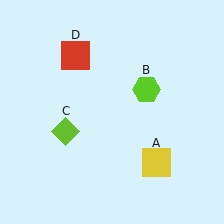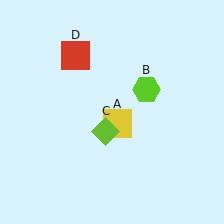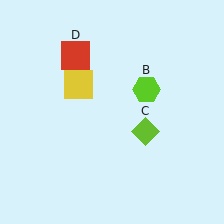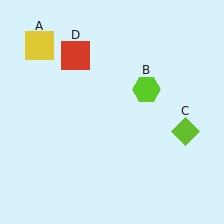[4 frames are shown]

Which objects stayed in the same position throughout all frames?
Lime hexagon (object B) and red square (object D) remained stationary.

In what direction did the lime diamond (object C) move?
The lime diamond (object C) moved right.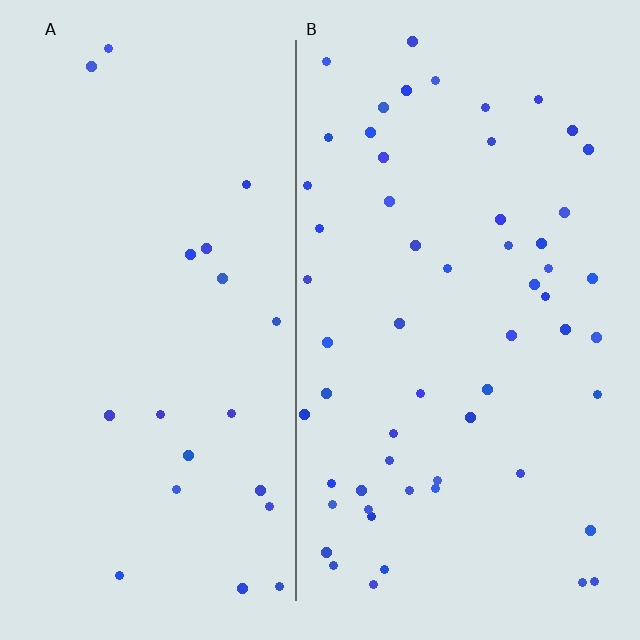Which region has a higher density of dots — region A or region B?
B (the right).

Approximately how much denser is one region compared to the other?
Approximately 2.8× — region B over region A.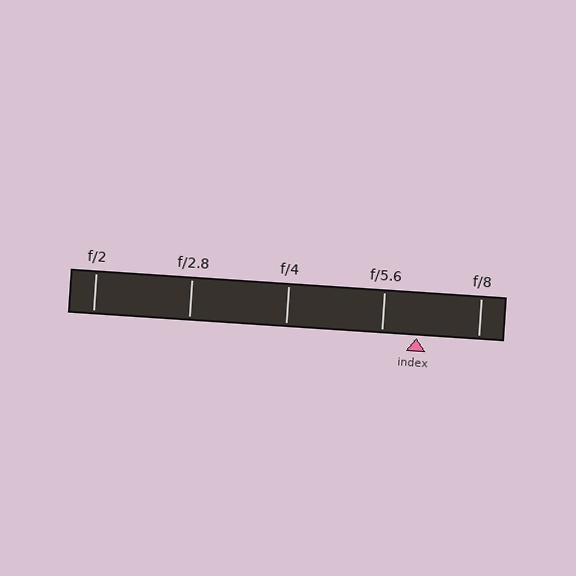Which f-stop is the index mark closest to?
The index mark is closest to f/5.6.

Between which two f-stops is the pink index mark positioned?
The index mark is between f/5.6 and f/8.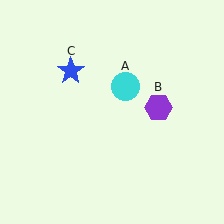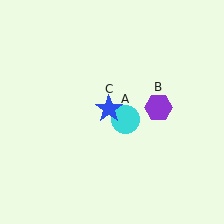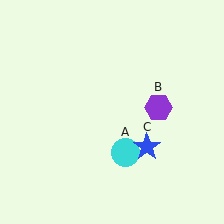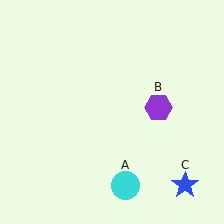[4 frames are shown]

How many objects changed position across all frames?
2 objects changed position: cyan circle (object A), blue star (object C).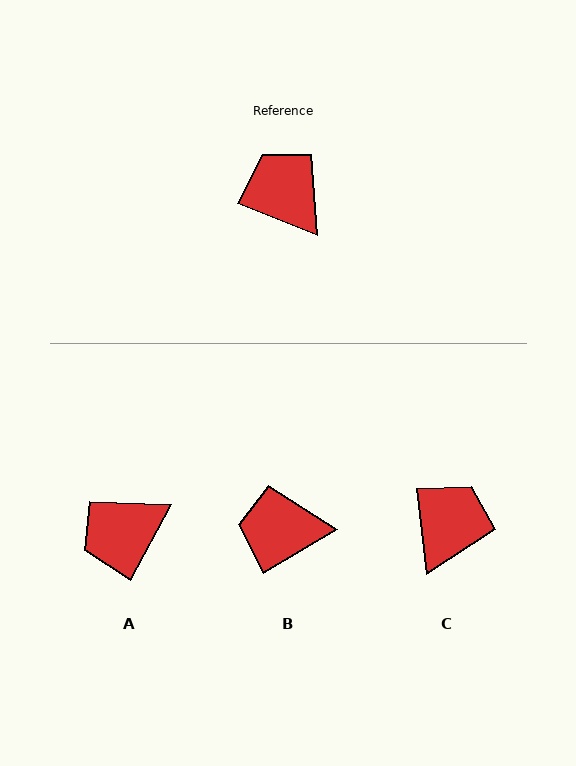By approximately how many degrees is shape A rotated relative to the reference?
Approximately 84 degrees counter-clockwise.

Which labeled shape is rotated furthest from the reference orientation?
A, about 84 degrees away.